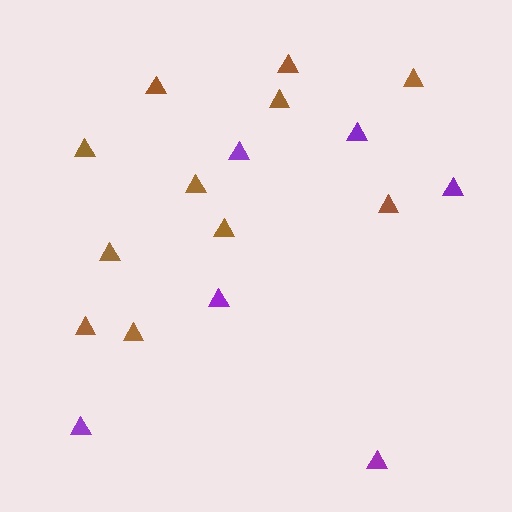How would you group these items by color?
There are 2 groups: one group of brown triangles (11) and one group of purple triangles (6).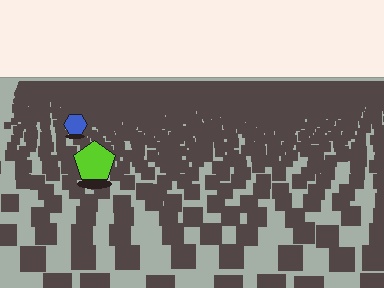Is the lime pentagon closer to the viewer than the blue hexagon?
Yes. The lime pentagon is closer — you can tell from the texture gradient: the ground texture is coarser near it.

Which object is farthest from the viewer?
The blue hexagon is farthest from the viewer. It appears smaller and the ground texture around it is denser.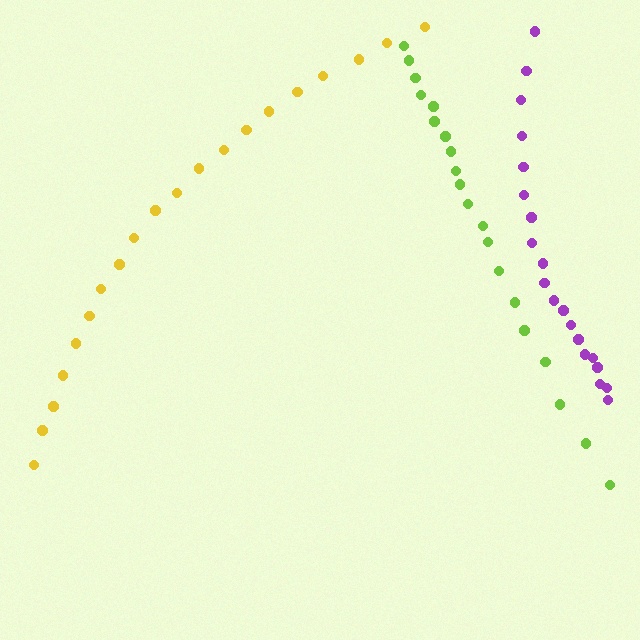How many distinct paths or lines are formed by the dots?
There are 3 distinct paths.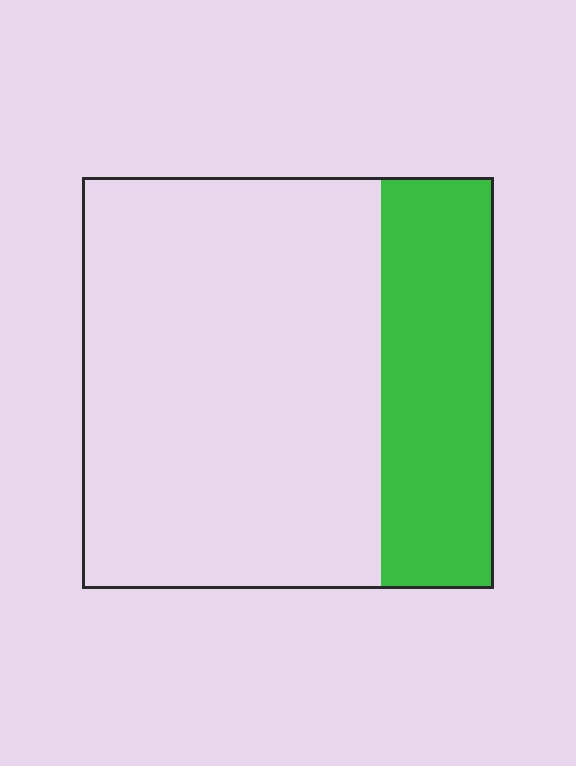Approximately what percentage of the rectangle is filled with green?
Approximately 25%.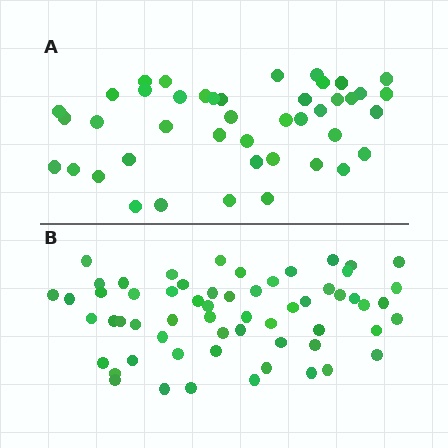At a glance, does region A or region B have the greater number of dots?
Region B (the bottom region) has more dots.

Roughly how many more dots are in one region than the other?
Region B has approximately 15 more dots than region A.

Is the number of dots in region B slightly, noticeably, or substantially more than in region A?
Region B has noticeably more, but not dramatically so. The ratio is roughly 1.4 to 1.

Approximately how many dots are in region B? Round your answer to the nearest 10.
About 60 dots.